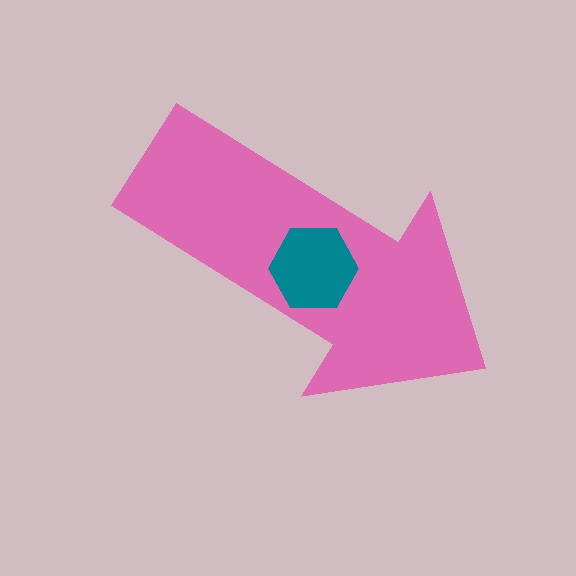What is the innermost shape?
The teal hexagon.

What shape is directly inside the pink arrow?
The teal hexagon.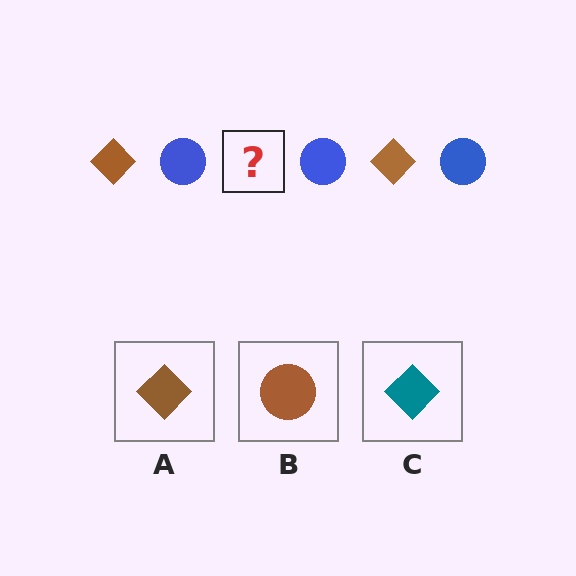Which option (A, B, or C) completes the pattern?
A.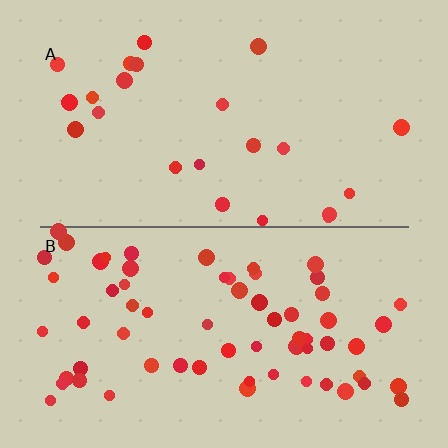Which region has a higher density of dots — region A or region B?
B (the bottom).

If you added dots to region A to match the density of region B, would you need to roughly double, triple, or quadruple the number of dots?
Approximately triple.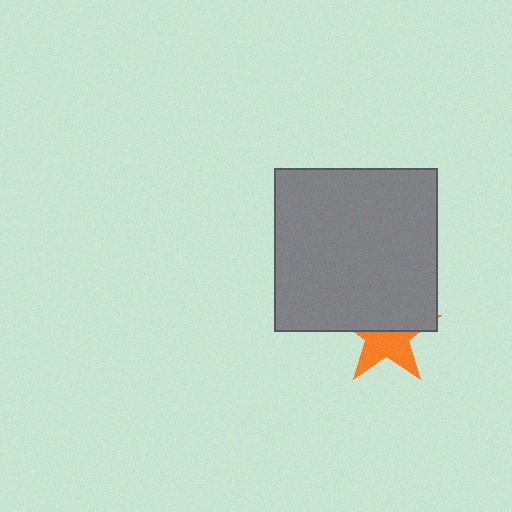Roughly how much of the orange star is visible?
About half of it is visible (roughly 50%).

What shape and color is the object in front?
The object in front is a gray square.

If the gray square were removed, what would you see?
You would see the complete orange star.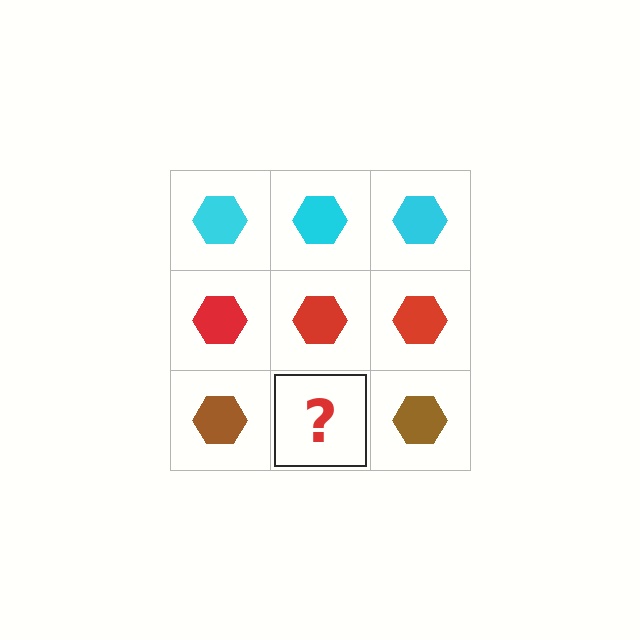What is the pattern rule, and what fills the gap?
The rule is that each row has a consistent color. The gap should be filled with a brown hexagon.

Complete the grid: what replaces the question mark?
The question mark should be replaced with a brown hexagon.